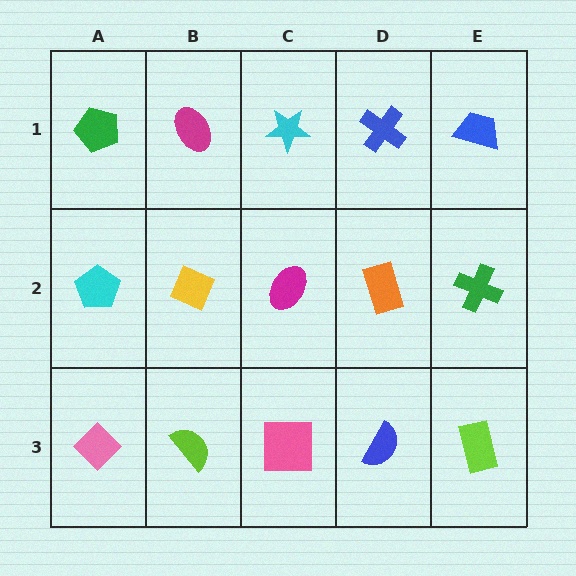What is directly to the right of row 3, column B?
A pink square.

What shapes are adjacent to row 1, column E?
A green cross (row 2, column E), a blue cross (row 1, column D).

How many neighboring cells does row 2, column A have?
3.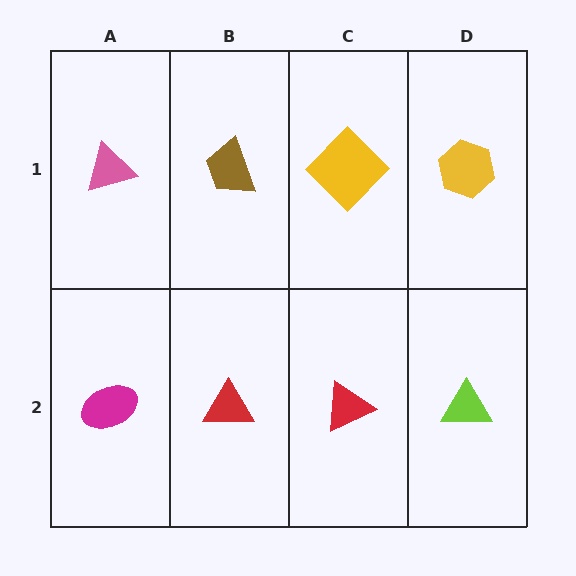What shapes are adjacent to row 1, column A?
A magenta ellipse (row 2, column A), a brown trapezoid (row 1, column B).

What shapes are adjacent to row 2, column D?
A yellow hexagon (row 1, column D), a red triangle (row 2, column C).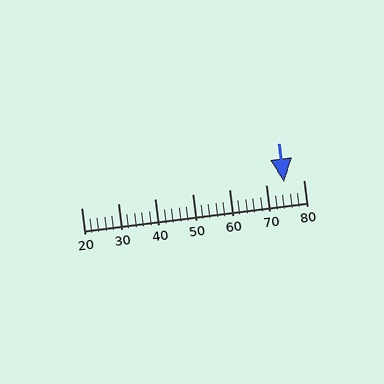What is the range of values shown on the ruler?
The ruler shows values from 20 to 80.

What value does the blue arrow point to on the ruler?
The blue arrow points to approximately 75.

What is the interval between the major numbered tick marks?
The major tick marks are spaced 10 units apart.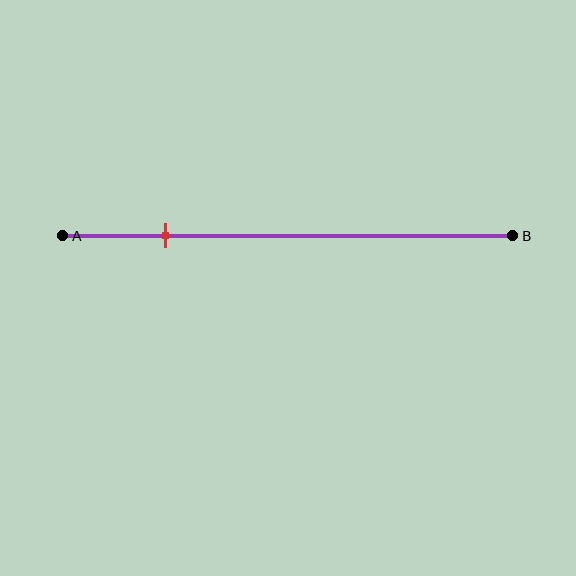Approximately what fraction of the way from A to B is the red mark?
The red mark is approximately 25% of the way from A to B.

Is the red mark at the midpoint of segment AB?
No, the mark is at about 25% from A, not at the 50% midpoint.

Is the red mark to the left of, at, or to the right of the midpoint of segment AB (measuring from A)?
The red mark is to the left of the midpoint of segment AB.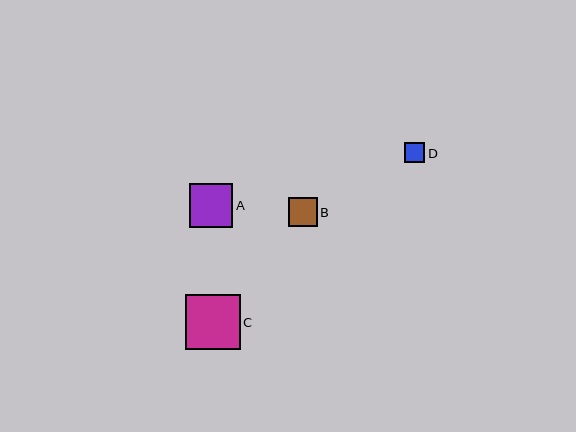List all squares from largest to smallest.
From largest to smallest: C, A, B, D.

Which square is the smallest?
Square D is the smallest with a size of approximately 20 pixels.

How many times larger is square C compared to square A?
Square C is approximately 1.3 times the size of square A.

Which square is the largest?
Square C is the largest with a size of approximately 55 pixels.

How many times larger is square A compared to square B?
Square A is approximately 1.5 times the size of square B.